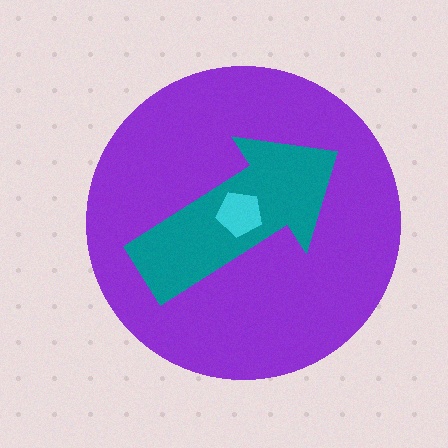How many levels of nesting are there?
3.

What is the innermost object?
The cyan pentagon.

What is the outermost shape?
The purple circle.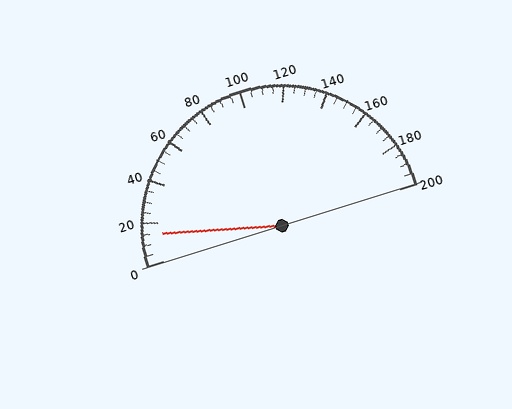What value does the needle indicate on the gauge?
The needle indicates approximately 15.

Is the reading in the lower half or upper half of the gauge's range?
The reading is in the lower half of the range (0 to 200).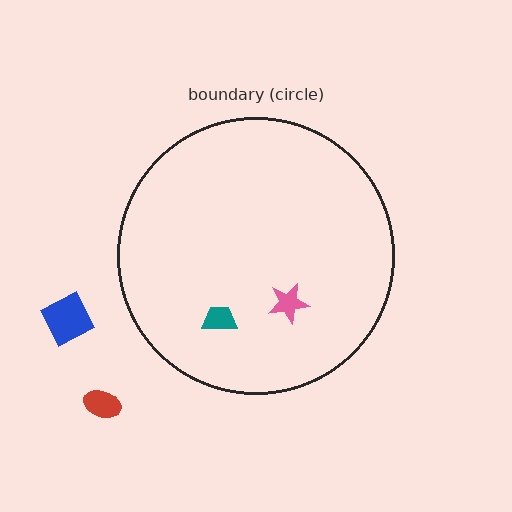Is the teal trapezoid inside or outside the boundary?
Inside.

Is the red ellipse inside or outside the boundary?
Outside.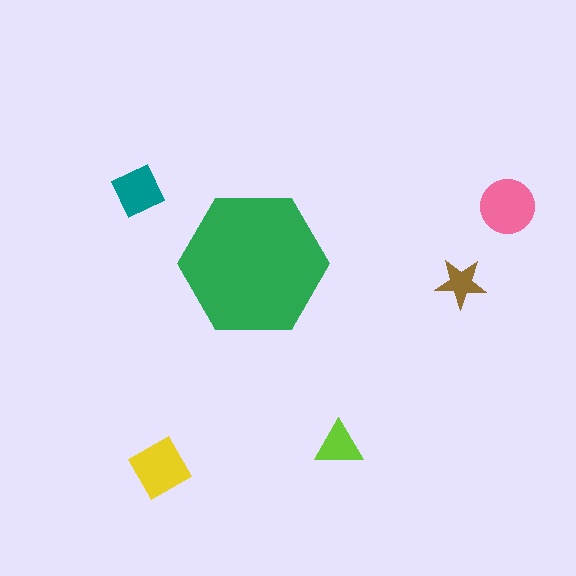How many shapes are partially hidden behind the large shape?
0 shapes are partially hidden.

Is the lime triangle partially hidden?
No, the lime triangle is fully visible.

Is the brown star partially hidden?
No, the brown star is fully visible.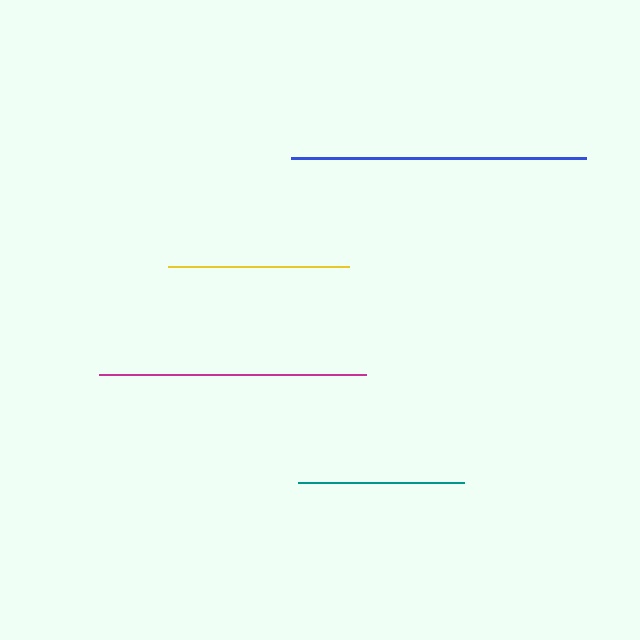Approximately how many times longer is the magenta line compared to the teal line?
The magenta line is approximately 1.6 times the length of the teal line.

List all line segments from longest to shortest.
From longest to shortest: blue, magenta, yellow, teal.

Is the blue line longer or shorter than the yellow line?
The blue line is longer than the yellow line.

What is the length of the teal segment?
The teal segment is approximately 166 pixels long.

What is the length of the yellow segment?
The yellow segment is approximately 181 pixels long.